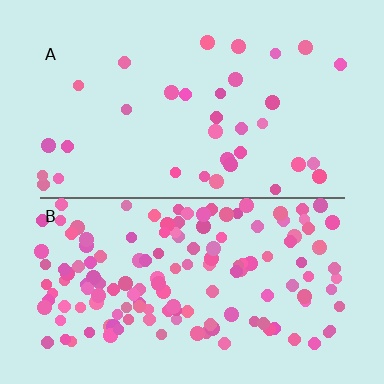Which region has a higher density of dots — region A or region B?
B (the bottom).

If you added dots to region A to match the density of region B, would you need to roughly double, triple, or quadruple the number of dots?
Approximately quadruple.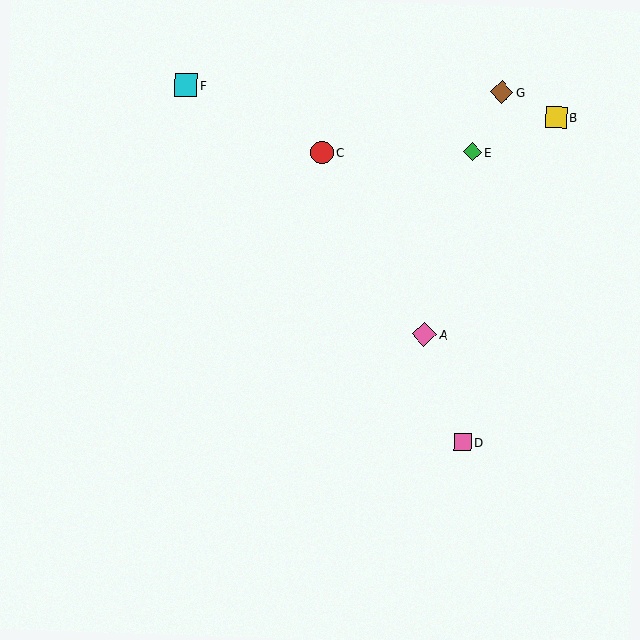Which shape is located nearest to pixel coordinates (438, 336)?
The pink diamond (labeled A) at (424, 334) is nearest to that location.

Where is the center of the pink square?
The center of the pink square is at (463, 442).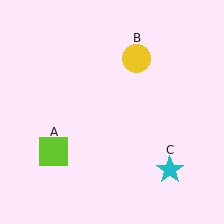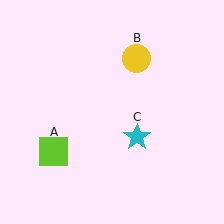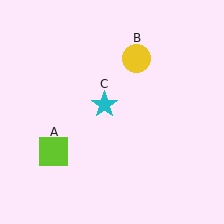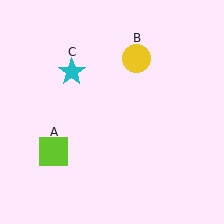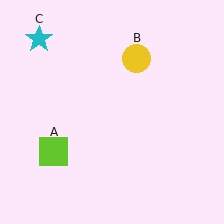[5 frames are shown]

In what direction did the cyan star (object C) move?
The cyan star (object C) moved up and to the left.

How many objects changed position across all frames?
1 object changed position: cyan star (object C).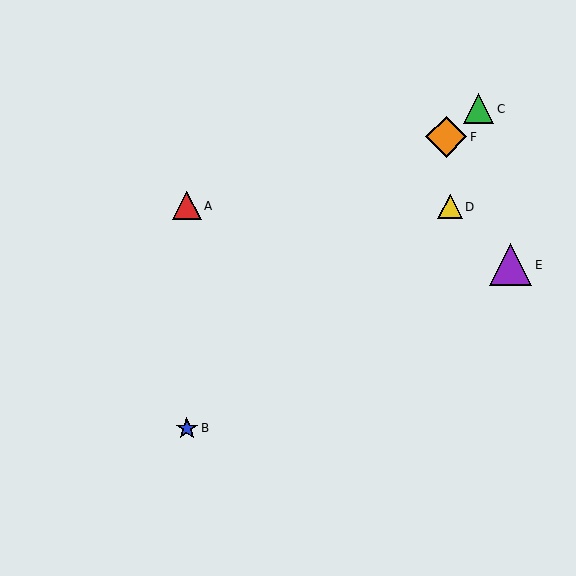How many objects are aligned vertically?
2 objects (A, B) are aligned vertically.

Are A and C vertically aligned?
No, A is at x≈187 and C is at x≈479.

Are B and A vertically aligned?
Yes, both are at x≈187.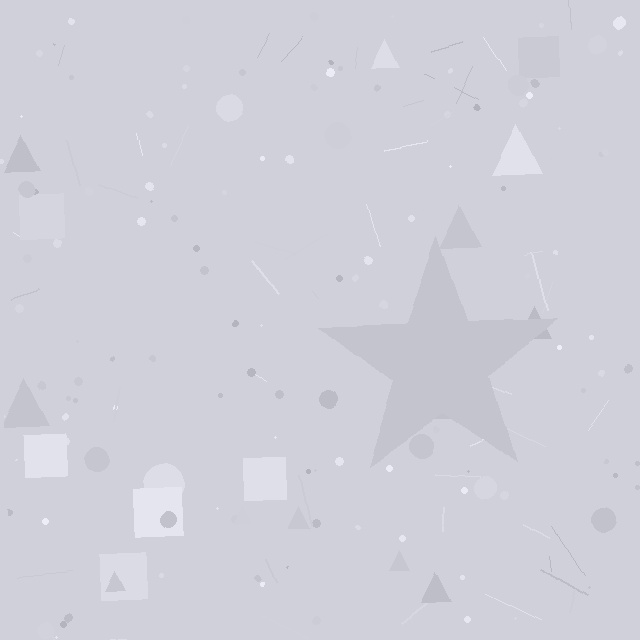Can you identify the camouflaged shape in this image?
The camouflaged shape is a star.